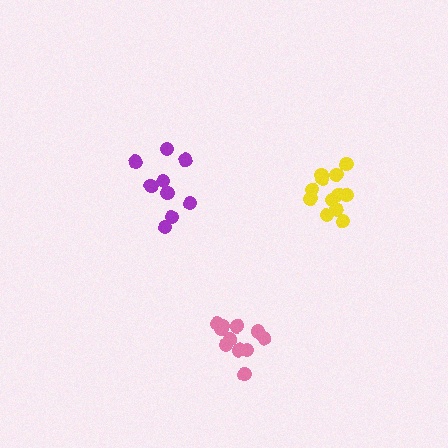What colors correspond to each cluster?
The clusters are colored: pink, purple, yellow.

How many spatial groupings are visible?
There are 3 spatial groupings.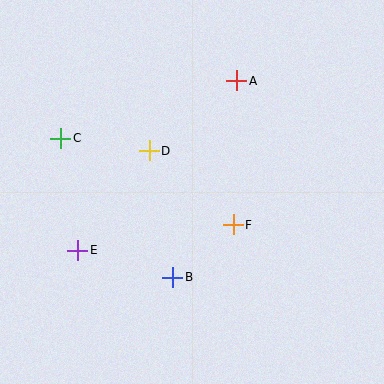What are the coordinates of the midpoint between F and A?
The midpoint between F and A is at (235, 153).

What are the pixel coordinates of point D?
Point D is at (149, 151).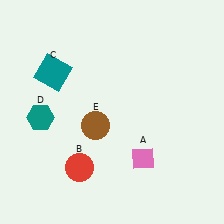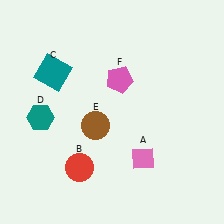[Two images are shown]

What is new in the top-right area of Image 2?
A pink pentagon (F) was added in the top-right area of Image 2.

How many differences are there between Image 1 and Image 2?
There is 1 difference between the two images.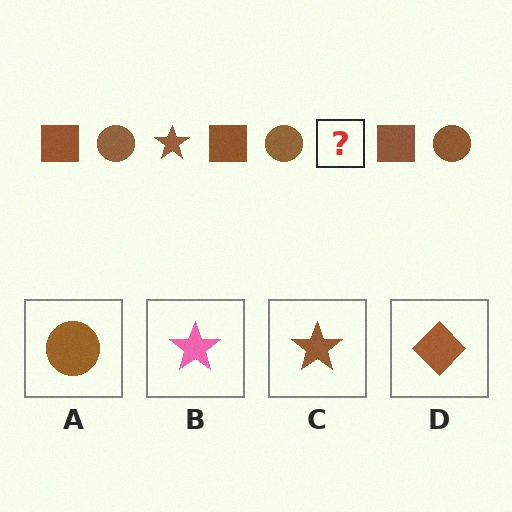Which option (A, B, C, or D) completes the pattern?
C.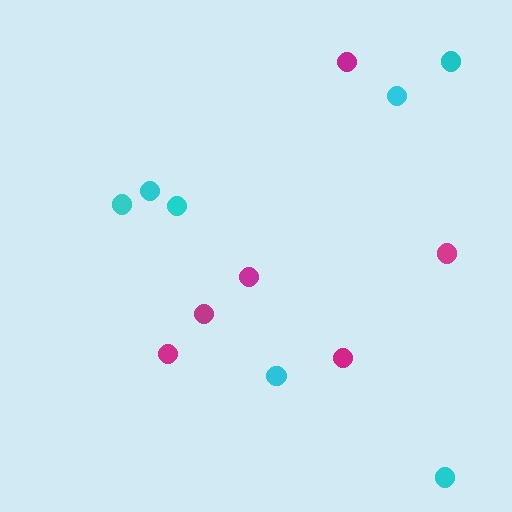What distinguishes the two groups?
There are 2 groups: one group of cyan circles (7) and one group of magenta circles (6).